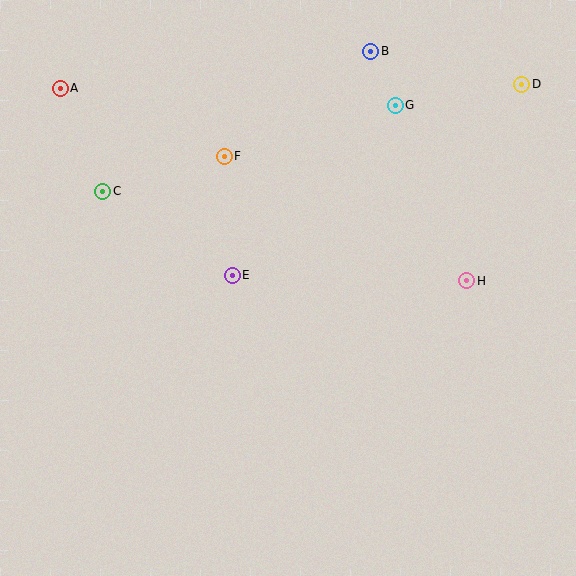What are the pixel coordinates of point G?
Point G is at (395, 105).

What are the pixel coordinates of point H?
Point H is at (467, 281).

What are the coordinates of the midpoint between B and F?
The midpoint between B and F is at (297, 104).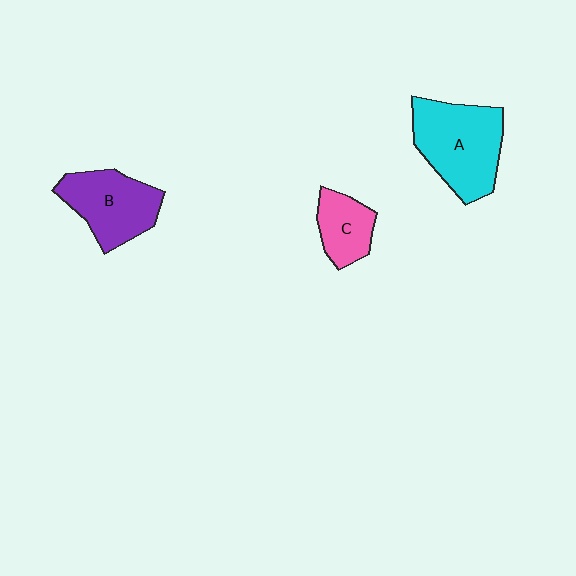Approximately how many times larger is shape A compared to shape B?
Approximately 1.3 times.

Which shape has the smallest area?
Shape C (pink).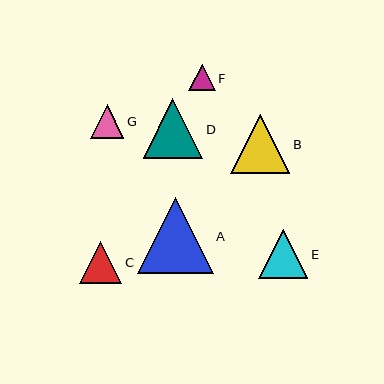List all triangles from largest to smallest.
From largest to smallest: A, D, B, E, C, G, F.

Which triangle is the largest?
Triangle A is the largest with a size of approximately 75 pixels.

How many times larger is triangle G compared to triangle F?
Triangle G is approximately 1.3 times the size of triangle F.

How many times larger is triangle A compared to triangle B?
Triangle A is approximately 1.3 times the size of triangle B.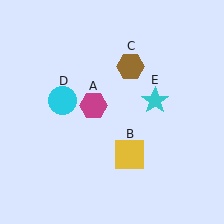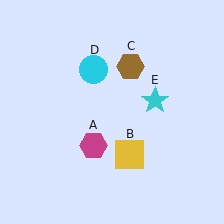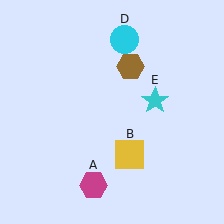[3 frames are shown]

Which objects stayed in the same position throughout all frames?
Yellow square (object B) and brown hexagon (object C) and cyan star (object E) remained stationary.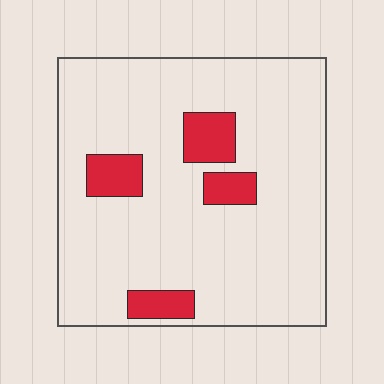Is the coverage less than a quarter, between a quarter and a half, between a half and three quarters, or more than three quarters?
Less than a quarter.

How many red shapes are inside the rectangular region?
4.